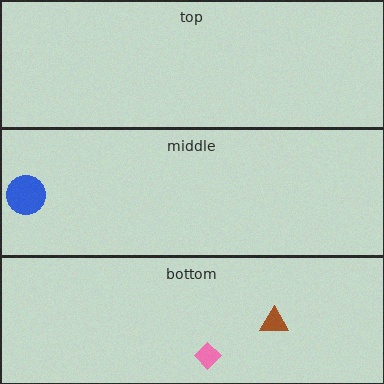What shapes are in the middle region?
The blue circle.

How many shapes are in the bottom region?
2.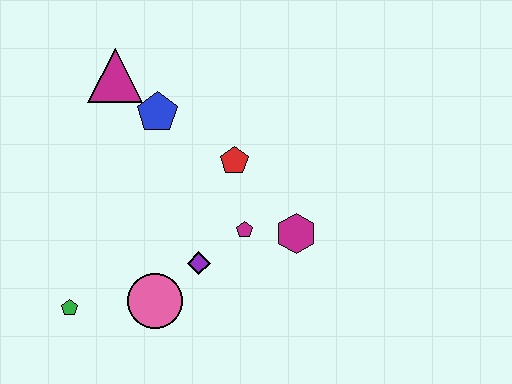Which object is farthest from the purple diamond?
The magenta triangle is farthest from the purple diamond.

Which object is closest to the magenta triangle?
The blue pentagon is closest to the magenta triangle.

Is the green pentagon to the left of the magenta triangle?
Yes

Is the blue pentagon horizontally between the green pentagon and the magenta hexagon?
Yes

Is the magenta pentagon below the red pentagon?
Yes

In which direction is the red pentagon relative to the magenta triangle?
The red pentagon is to the right of the magenta triangle.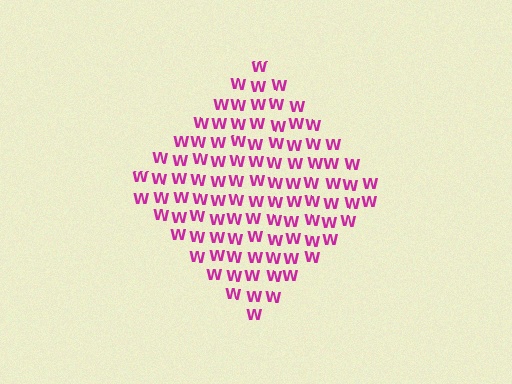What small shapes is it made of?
It is made of small letter W's.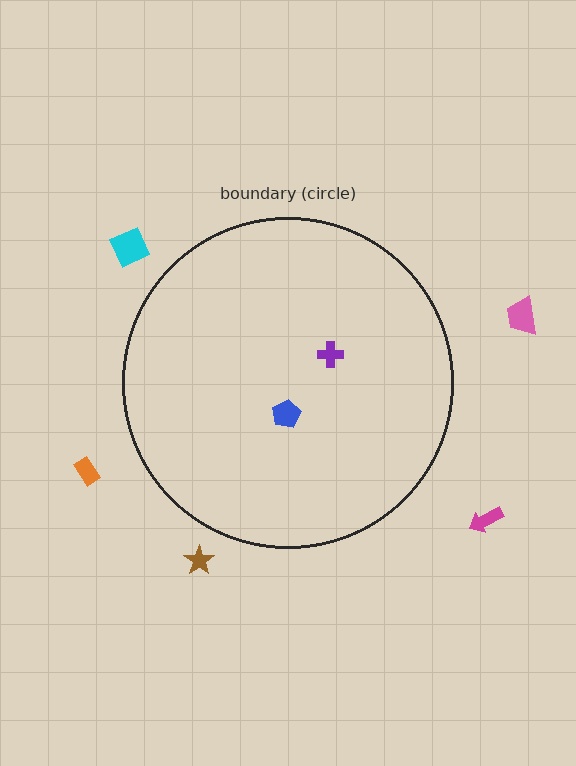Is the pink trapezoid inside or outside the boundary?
Outside.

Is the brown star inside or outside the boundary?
Outside.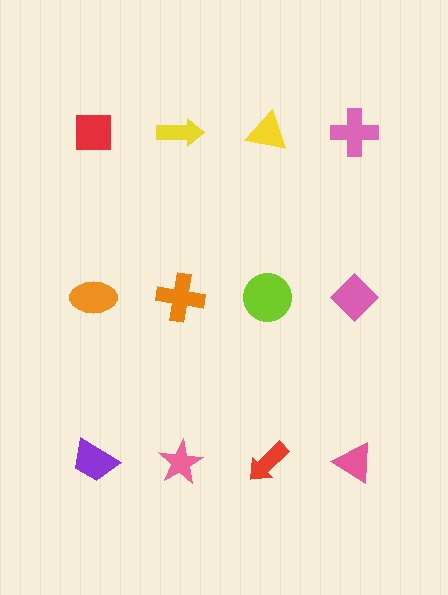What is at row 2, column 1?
An orange ellipse.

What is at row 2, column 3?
A lime circle.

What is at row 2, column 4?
A pink diamond.